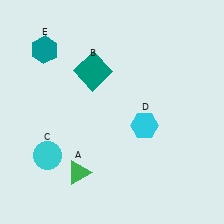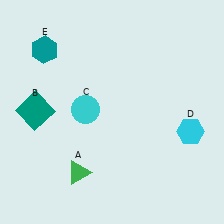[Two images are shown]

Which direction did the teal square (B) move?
The teal square (B) moved left.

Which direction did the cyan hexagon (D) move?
The cyan hexagon (D) moved right.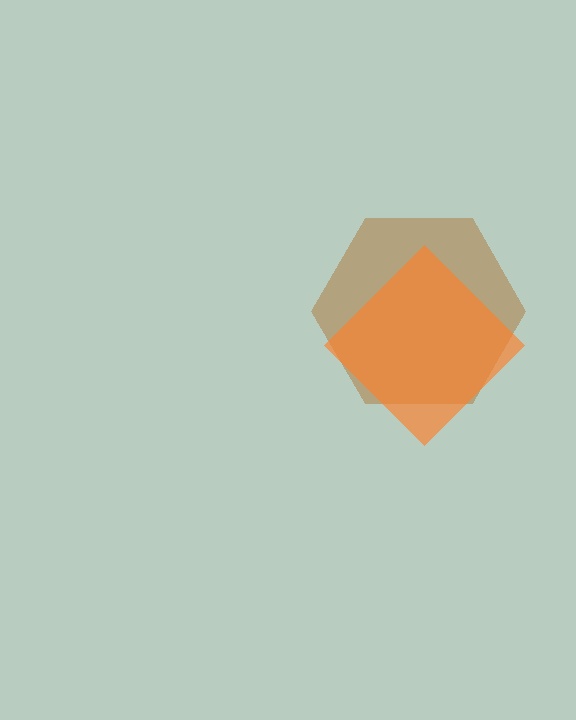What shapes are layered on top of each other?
The layered shapes are: a brown hexagon, an orange diamond.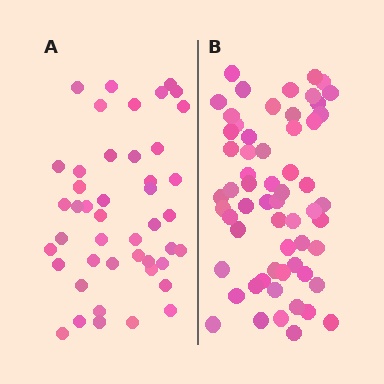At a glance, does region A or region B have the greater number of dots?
Region B (the right region) has more dots.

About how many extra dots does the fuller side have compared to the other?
Region B has approximately 15 more dots than region A.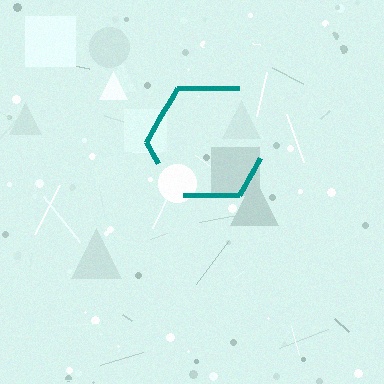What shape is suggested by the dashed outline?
The dashed outline suggests a hexagon.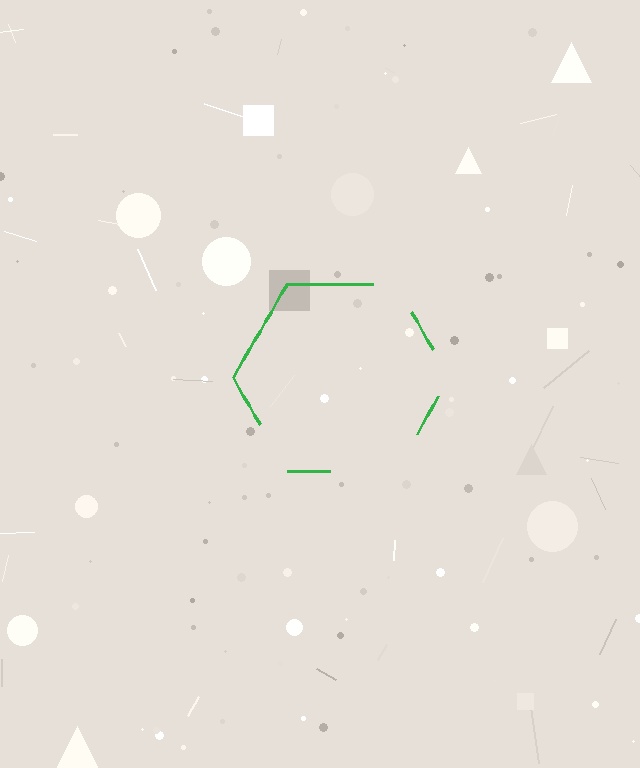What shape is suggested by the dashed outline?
The dashed outline suggests a hexagon.